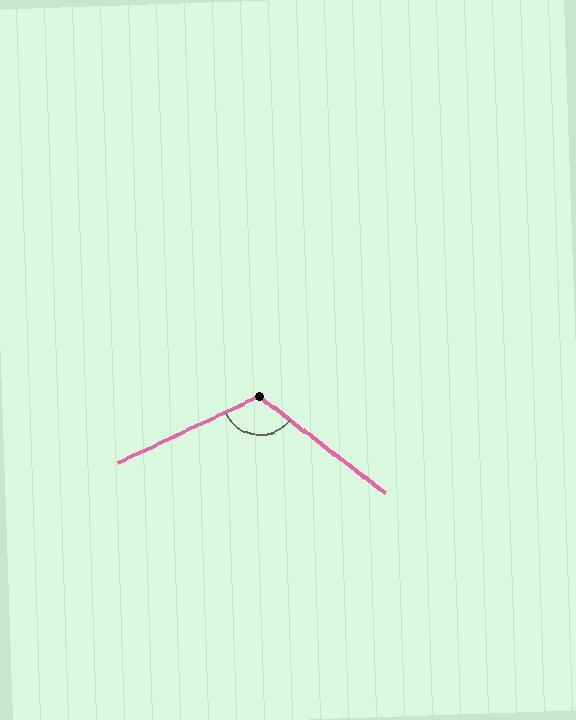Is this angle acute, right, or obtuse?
It is obtuse.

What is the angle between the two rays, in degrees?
Approximately 118 degrees.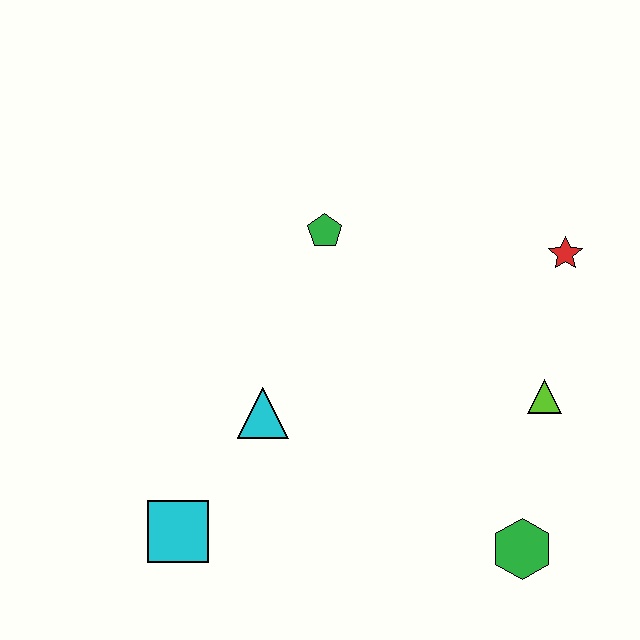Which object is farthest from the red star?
The cyan square is farthest from the red star.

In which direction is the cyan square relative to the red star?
The cyan square is to the left of the red star.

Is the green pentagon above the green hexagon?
Yes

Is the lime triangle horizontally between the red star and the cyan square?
Yes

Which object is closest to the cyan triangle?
The cyan square is closest to the cyan triangle.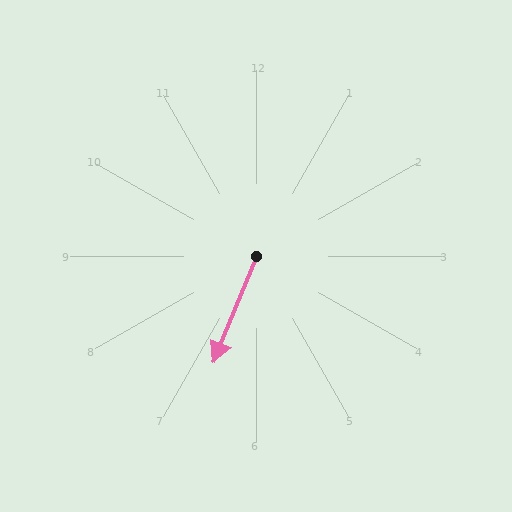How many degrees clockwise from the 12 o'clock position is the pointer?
Approximately 202 degrees.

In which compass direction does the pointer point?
South.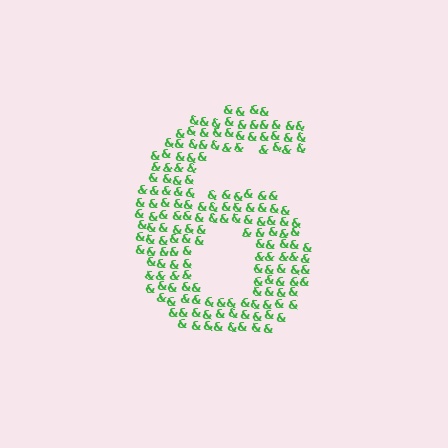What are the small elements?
The small elements are ampersands.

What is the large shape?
The large shape is the digit 6.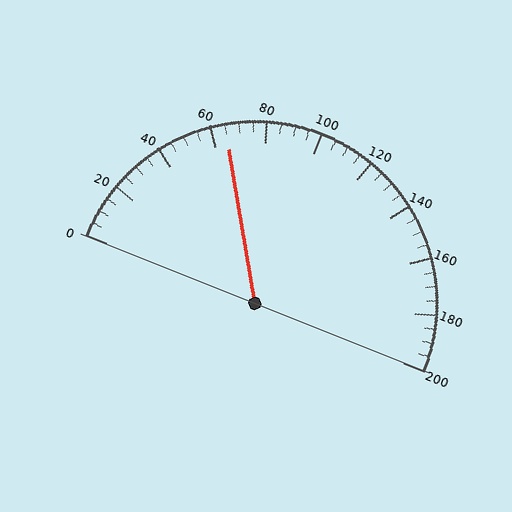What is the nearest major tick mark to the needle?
The nearest major tick mark is 60.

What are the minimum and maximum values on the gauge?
The gauge ranges from 0 to 200.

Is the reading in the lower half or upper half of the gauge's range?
The reading is in the lower half of the range (0 to 200).